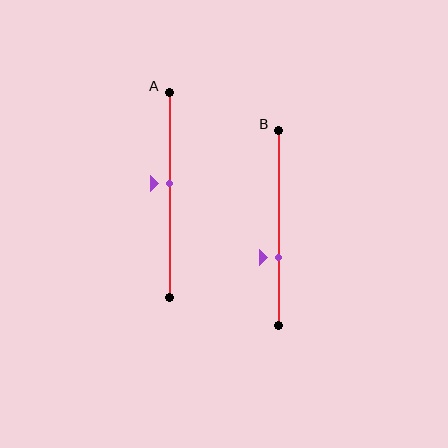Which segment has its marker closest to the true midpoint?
Segment A has its marker closest to the true midpoint.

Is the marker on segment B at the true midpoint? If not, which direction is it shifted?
No, the marker on segment B is shifted downward by about 15% of the segment length.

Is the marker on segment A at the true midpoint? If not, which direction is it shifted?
No, the marker on segment A is shifted upward by about 6% of the segment length.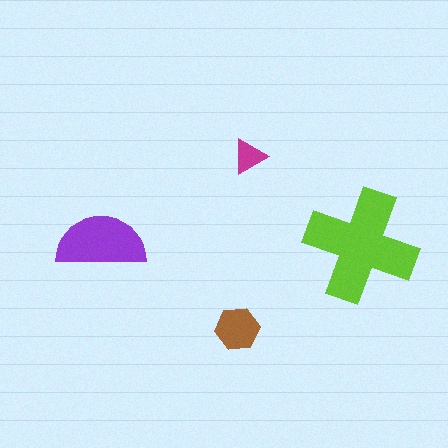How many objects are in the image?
There are 4 objects in the image.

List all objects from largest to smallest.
The lime cross, the purple semicircle, the brown hexagon, the magenta triangle.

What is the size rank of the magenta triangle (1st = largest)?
4th.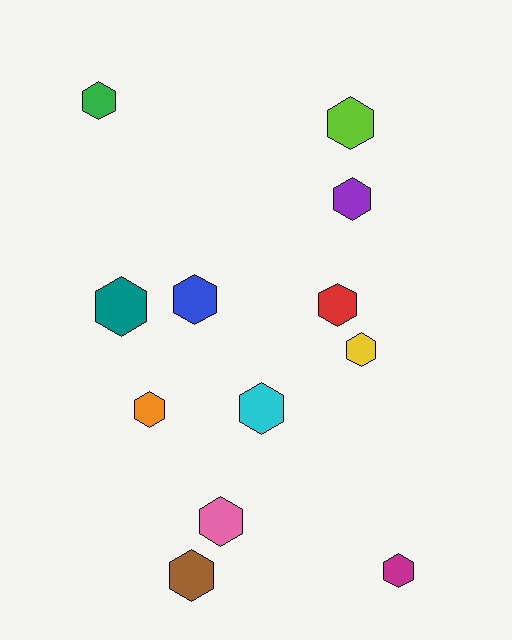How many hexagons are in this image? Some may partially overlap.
There are 12 hexagons.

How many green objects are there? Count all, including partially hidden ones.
There is 1 green object.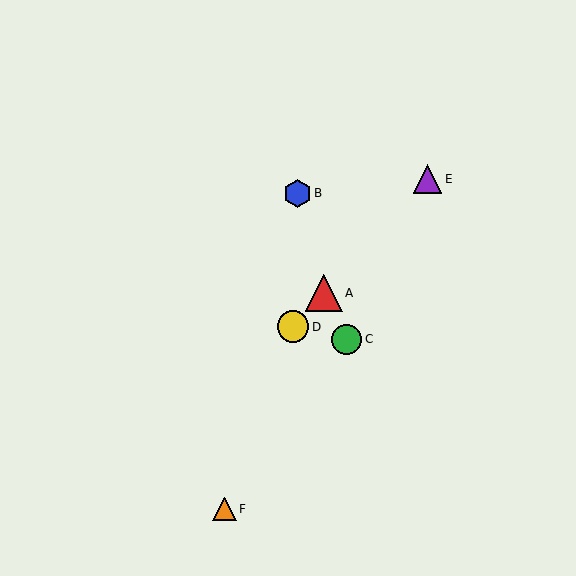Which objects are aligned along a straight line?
Objects A, D, E are aligned along a straight line.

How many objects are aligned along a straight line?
3 objects (A, D, E) are aligned along a straight line.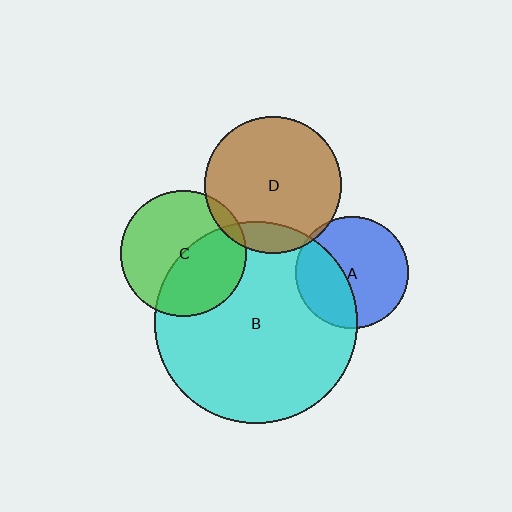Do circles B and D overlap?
Yes.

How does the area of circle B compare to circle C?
Approximately 2.6 times.